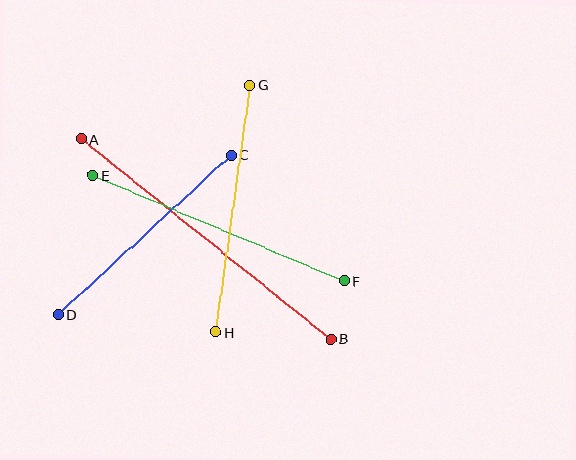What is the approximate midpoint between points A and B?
The midpoint is at approximately (206, 239) pixels.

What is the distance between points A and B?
The distance is approximately 320 pixels.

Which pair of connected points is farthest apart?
Points A and B are farthest apart.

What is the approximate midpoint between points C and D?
The midpoint is at approximately (145, 235) pixels.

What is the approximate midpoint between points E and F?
The midpoint is at approximately (219, 228) pixels.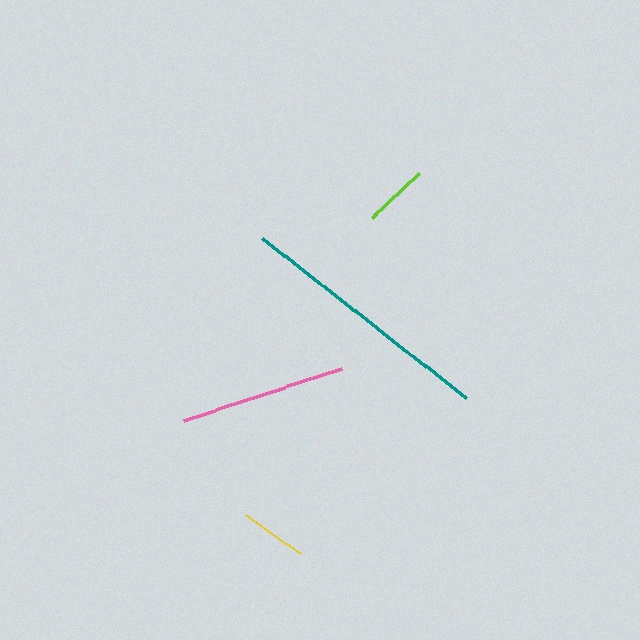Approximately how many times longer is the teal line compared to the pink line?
The teal line is approximately 1.6 times the length of the pink line.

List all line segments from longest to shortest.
From longest to shortest: teal, pink, yellow, lime.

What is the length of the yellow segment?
The yellow segment is approximately 69 pixels long.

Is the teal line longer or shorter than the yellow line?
The teal line is longer than the yellow line.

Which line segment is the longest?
The teal line is the longest at approximately 259 pixels.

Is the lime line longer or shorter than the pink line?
The pink line is longer than the lime line.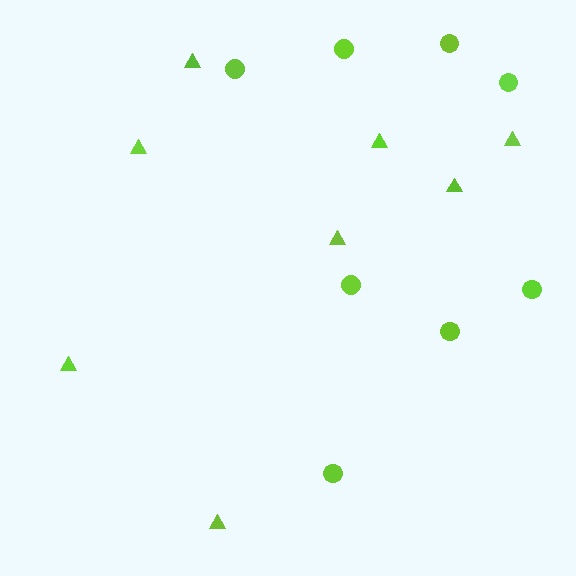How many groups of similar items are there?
There are 2 groups: one group of triangles (8) and one group of circles (8).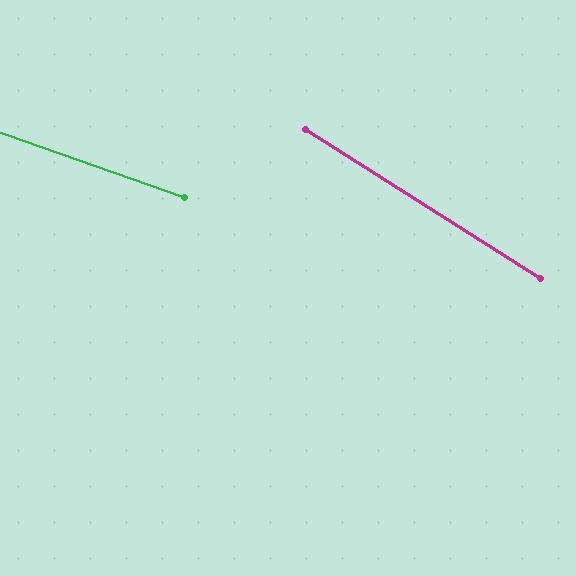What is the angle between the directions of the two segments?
Approximately 13 degrees.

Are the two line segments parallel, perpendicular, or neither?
Neither parallel nor perpendicular — they differ by about 13°.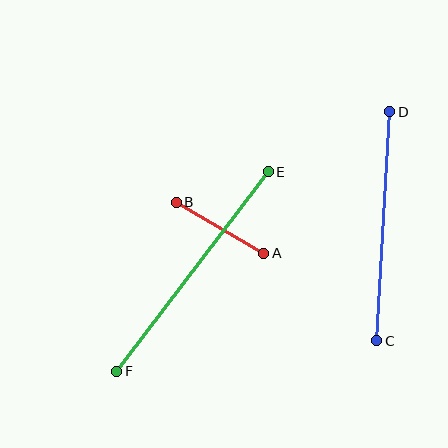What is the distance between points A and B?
The distance is approximately 101 pixels.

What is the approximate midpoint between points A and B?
The midpoint is at approximately (220, 228) pixels.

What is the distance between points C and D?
The distance is approximately 229 pixels.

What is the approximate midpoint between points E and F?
The midpoint is at approximately (192, 271) pixels.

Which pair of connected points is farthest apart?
Points E and F are farthest apart.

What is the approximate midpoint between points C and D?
The midpoint is at approximately (383, 226) pixels.